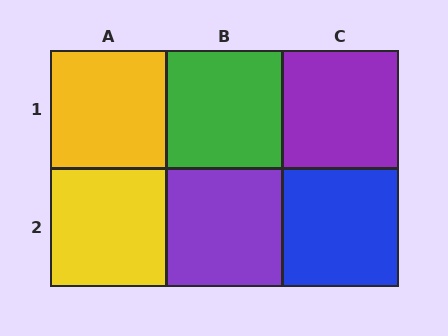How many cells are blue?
1 cell is blue.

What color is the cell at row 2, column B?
Purple.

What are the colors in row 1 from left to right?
Yellow, green, purple.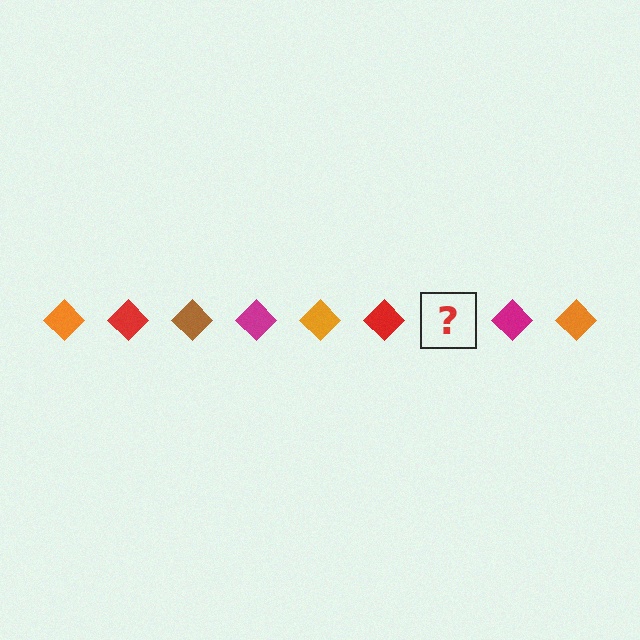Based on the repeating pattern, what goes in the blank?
The blank should be a brown diamond.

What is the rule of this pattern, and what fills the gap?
The rule is that the pattern cycles through orange, red, brown, magenta diamonds. The gap should be filled with a brown diamond.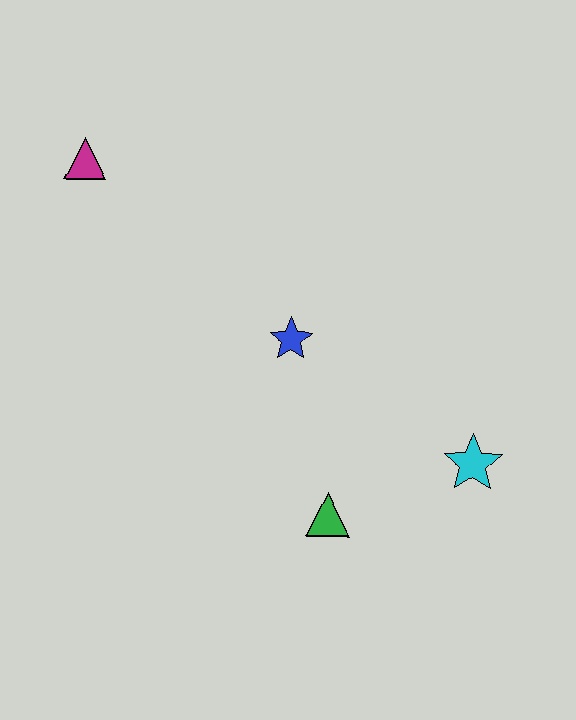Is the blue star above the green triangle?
Yes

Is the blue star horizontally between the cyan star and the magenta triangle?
Yes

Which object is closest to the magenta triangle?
The blue star is closest to the magenta triangle.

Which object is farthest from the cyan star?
The magenta triangle is farthest from the cyan star.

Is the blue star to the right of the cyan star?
No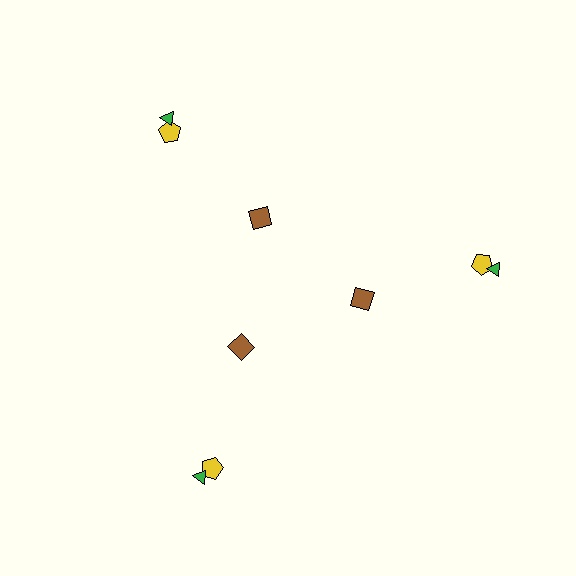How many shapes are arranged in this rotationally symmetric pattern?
There are 9 shapes, arranged in 3 groups of 3.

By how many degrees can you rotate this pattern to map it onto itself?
The pattern maps onto itself every 120 degrees of rotation.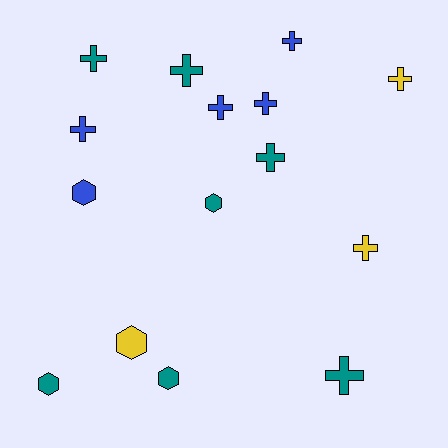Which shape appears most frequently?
Cross, with 10 objects.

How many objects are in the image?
There are 15 objects.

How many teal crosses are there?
There are 4 teal crosses.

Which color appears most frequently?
Teal, with 7 objects.